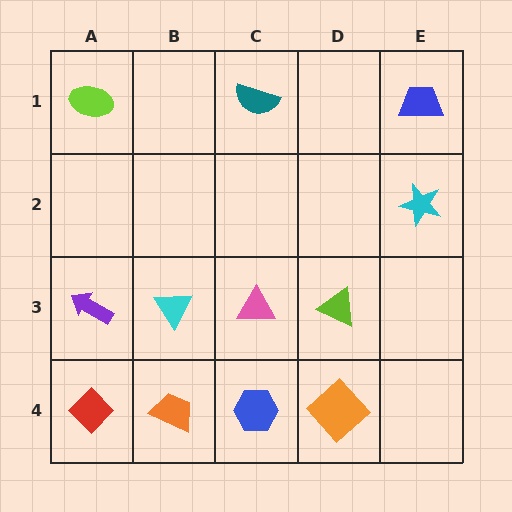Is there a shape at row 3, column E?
No, that cell is empty.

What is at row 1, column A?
A lime ellipse.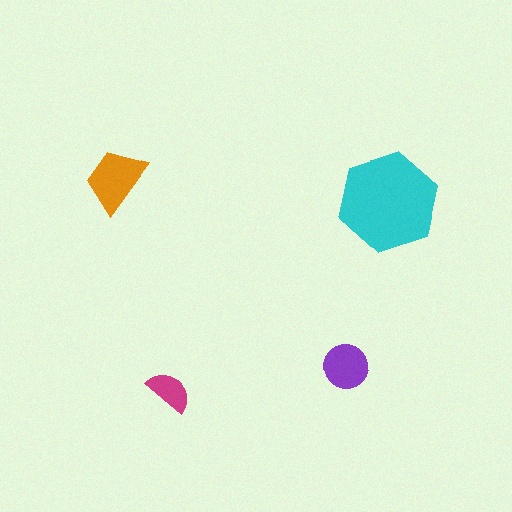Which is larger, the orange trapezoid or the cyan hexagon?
The cyan hexagon.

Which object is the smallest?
The magenta semicircle.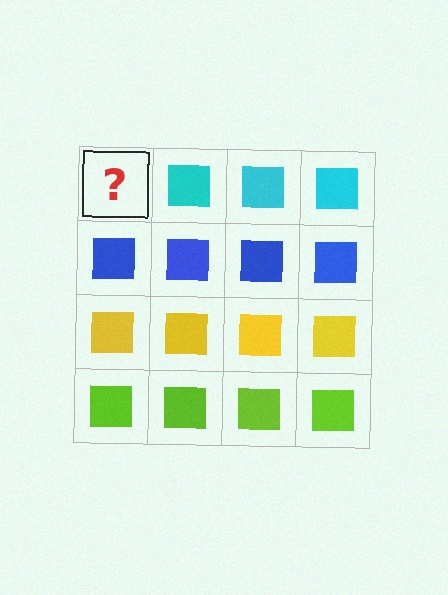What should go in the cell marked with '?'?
The missing cell should contain a cyan square.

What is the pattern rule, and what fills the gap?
The rule is that each row has a consistent color. The gap should be filled with a cyan square.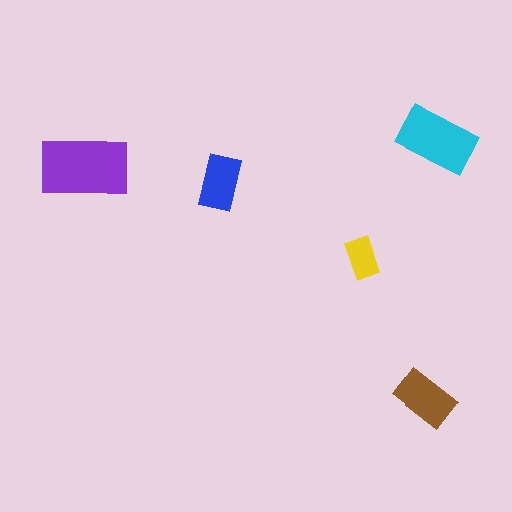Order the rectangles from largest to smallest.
the purple one, the cyan one, the brown one, the blue one, the yellow one.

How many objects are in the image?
There are 5 objects in the image.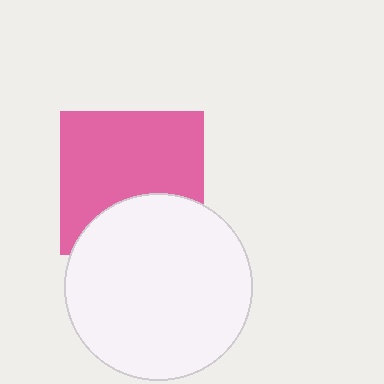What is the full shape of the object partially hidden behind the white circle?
The partially hidden object is a pink square.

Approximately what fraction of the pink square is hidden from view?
Roughly 32% of the pink square is hidden behind the white circle.